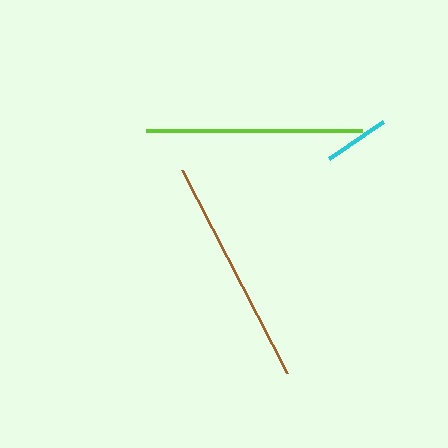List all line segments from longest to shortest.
From longest to shortest: brown, lime, cyan.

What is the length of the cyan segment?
The cyan segment is approximately 66 pixels long.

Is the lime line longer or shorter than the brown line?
The brown line is longer than the lime line.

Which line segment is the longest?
The brown line is the longest at approximately 230 pixels.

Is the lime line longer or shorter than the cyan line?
The lime line is longer than the cyan line.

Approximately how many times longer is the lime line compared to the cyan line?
The lime line is approximately 3.3 times the length of the cyan line.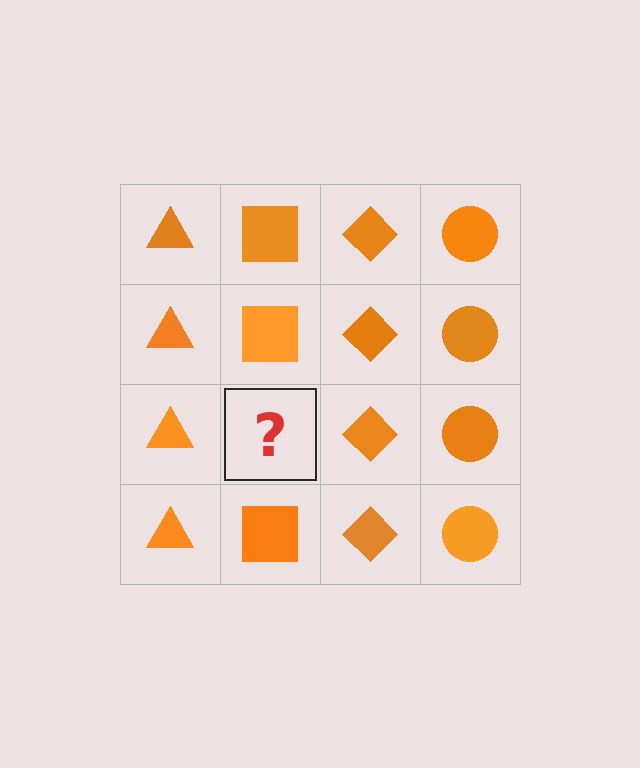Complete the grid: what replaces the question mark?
The question mark should be replaced with an orange square.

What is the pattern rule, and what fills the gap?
The rule is that each column has a consistent shape. The gap should be filled with an orange square.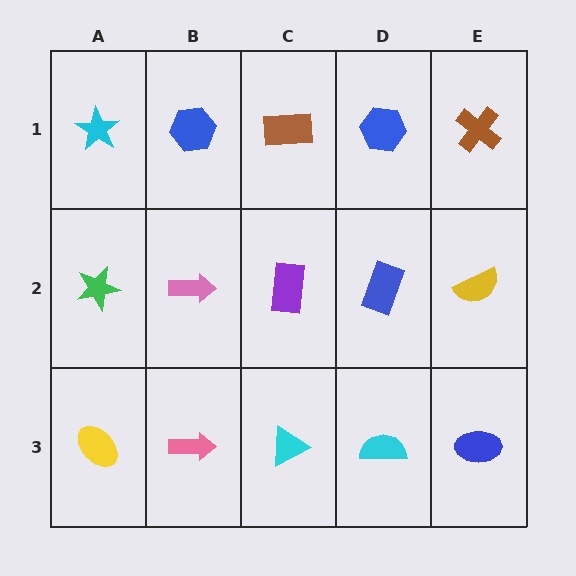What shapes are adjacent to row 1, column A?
A green star (row 2, column A), a blue hexagon (row 1, column B).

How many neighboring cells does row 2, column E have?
3.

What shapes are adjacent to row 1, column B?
A pink arrow (row 2, column B), a cyan star (row 1, column A), a brown rectangle (row 1, column C).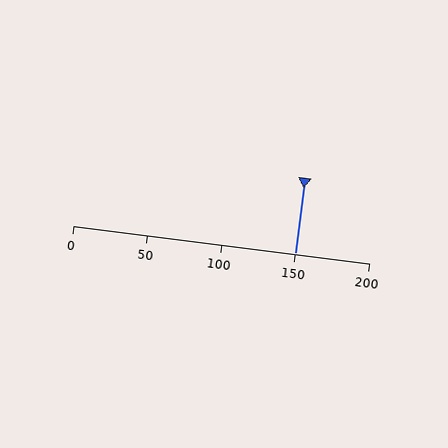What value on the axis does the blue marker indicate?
The marker indicates approximately 150.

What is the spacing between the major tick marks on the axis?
The major ticks are spaced 50 apart.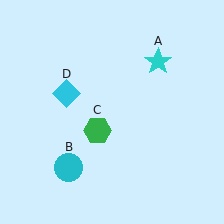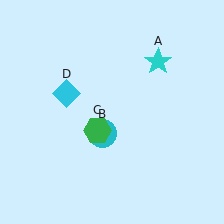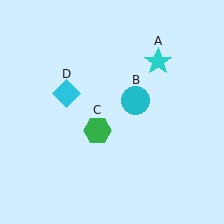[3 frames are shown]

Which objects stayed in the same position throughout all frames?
Cyan star (object A) and green hexagon (object C) and cyan diamond (object D) remained stationary.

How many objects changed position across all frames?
1 object changed position: cyan circle (object B).